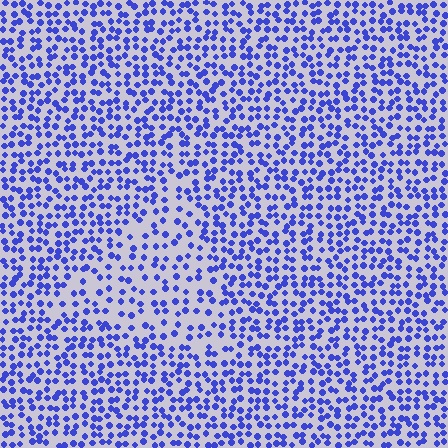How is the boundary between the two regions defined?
The boundary is defined by a change in element density (approximately 1.7x ratio). All elements are the same color, size, and shape.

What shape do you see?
I see a triangle.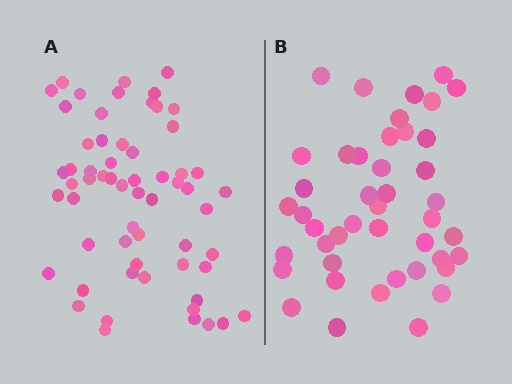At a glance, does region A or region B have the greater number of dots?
Region A (the left region) has more dots.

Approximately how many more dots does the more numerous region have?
Region A has approximately 15 more dots than region B.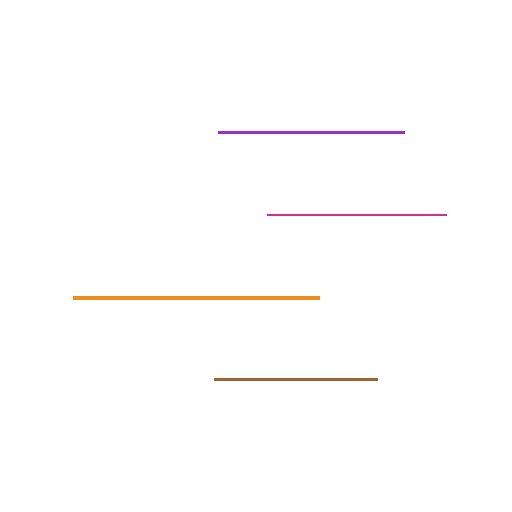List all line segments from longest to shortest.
From longest to shortest: orange, purple, magenta, brown.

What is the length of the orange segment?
The orange segment is approximately 246 pixels long.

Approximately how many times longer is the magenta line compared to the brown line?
The magenta line is approximately 1.1 times the length of the brown line.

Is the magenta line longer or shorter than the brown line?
The magenta line is longer than the brown line.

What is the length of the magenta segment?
The magenta segment is approximately 180 pixels long.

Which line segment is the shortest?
The brown line is the shortest at approximately 163 pixels.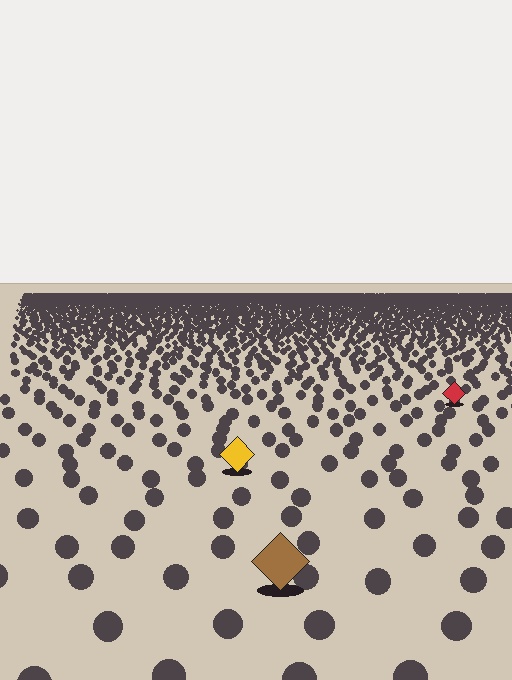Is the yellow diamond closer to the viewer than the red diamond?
Yes. The yellow diamond is closer — you can tell from the texture gradient: the ground texture is coarser near it.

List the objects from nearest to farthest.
From nearest to farthest: the brown diamond, the yellow diamond, the red diamond.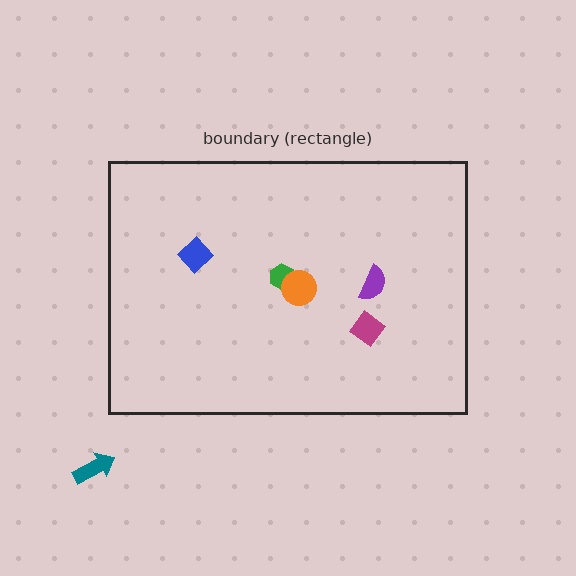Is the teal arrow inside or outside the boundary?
Outside.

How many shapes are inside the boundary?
5 inside, 1 outside.